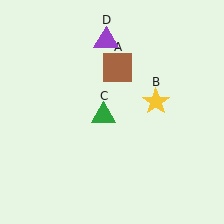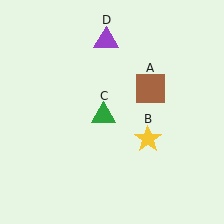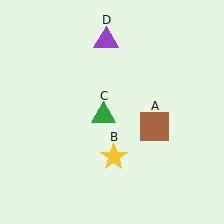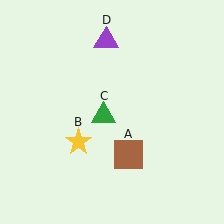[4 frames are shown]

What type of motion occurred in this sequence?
The brown square (object A), yellow star (object B) rotated clockwise around the center of the scene.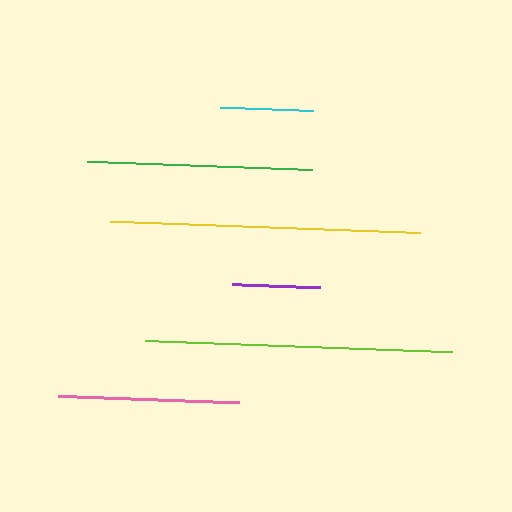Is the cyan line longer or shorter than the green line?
The green line is longer than the cyan line.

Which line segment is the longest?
The yellow line is the longest at approximately 310 pixels.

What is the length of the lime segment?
The lime segment is approximately 307 pixels long.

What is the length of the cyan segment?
The cyan segment is approximately 92 pixels long.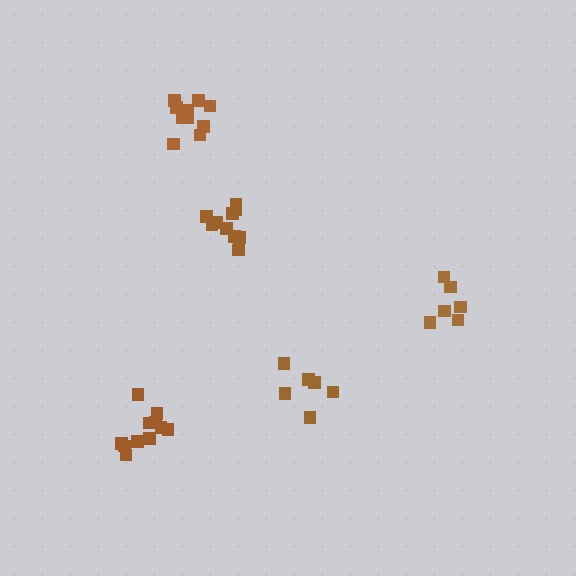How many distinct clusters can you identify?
There are 5 distinct clusters.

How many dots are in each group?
Group 1: 11 dots, Group 2: 6 dots, Group 3: 10 dots, Group 4: 10 dots, Group 5: 6 dots (43 total).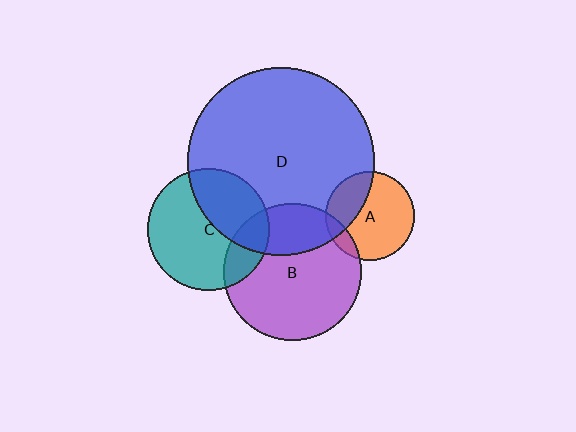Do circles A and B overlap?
Yes.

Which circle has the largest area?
Circle D (blue).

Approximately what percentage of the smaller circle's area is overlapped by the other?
Approximately 10%.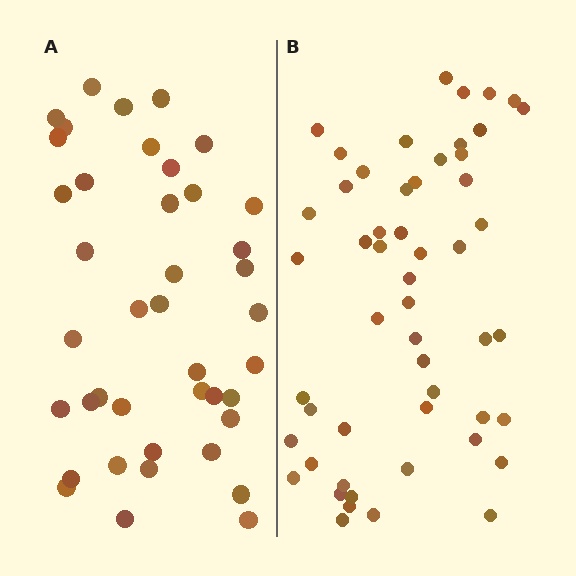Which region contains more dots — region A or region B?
Region B (the right region) has more dots.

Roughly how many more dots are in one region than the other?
Region B has roughly 12 or so more dots than region A.